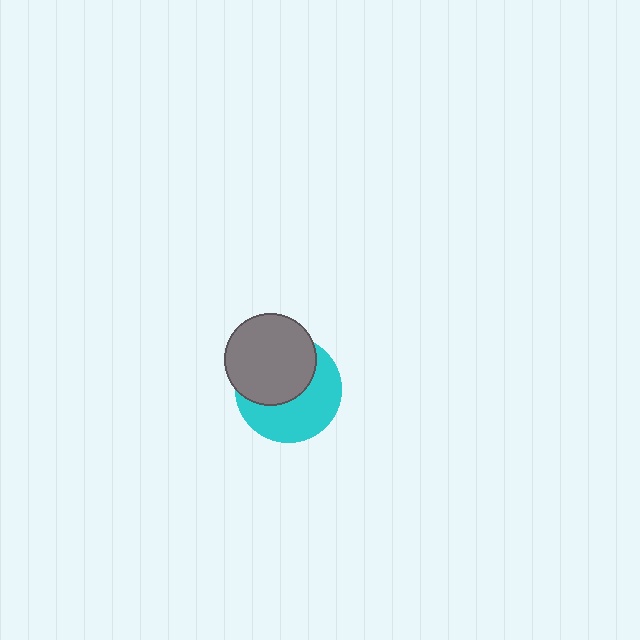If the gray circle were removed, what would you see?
You would see the complete cyan circle.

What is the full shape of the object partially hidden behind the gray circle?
The partially hidden object is a cyan circle.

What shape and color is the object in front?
The object in front is a gray circle.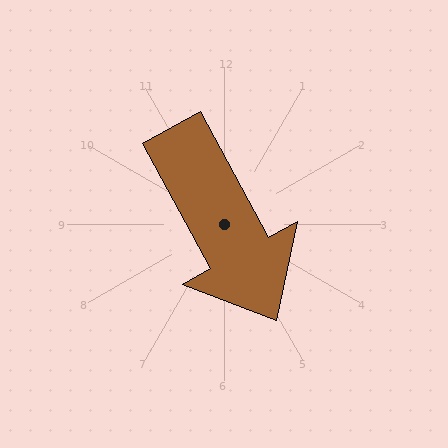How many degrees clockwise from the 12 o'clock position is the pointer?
Approximately 151 degrees.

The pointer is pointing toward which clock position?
Roughly 5 o'clock.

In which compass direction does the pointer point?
Southeast.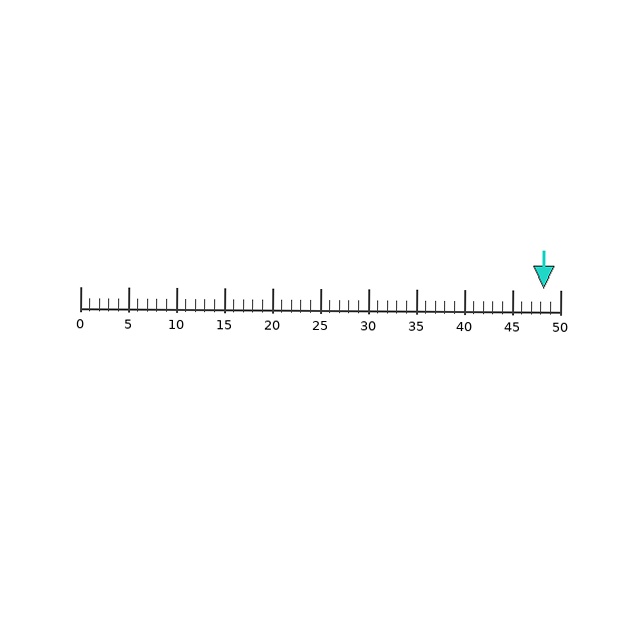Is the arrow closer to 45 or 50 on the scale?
The arrow is closer to 50.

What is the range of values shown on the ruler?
The ruler shows values from 0 to 50.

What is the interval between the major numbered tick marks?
The major tick marks are spaced 5 units apart.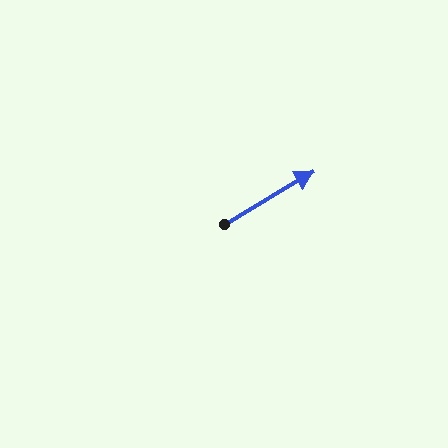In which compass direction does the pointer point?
Northeast.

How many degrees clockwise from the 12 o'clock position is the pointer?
Approximately 59 degrees.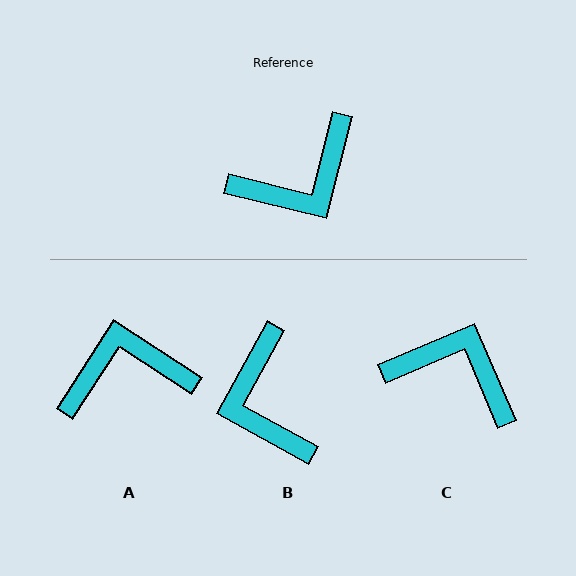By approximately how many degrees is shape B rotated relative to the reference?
Approximately 105 degrees clockwise.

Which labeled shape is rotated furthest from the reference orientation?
A, about 161 degrees away.